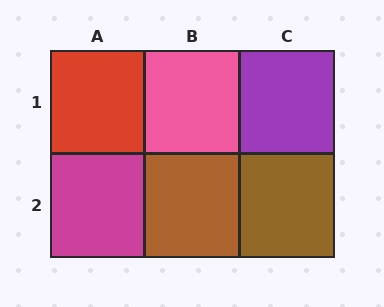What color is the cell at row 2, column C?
Brown.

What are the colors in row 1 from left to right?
Red, pink, purple.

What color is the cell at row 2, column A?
Magenta.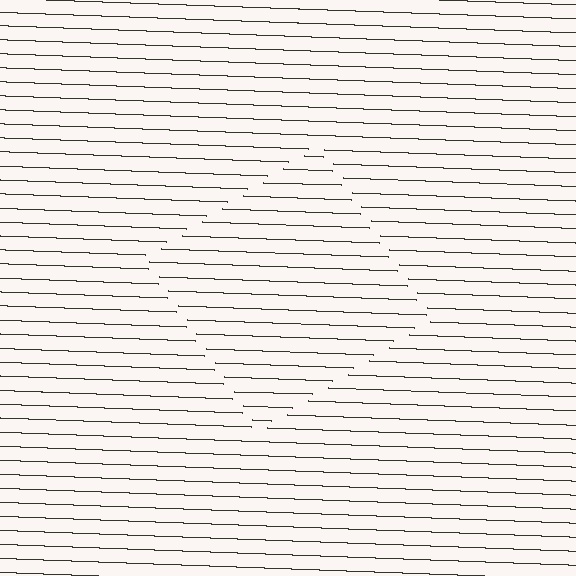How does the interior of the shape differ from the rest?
The interior of the shape contains the same grating, shifted by half a period — the contour is defined by the phase discontinuity where line-ends from the inner and outer gratings abut.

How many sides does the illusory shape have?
4 sides — the line-ends trace a square.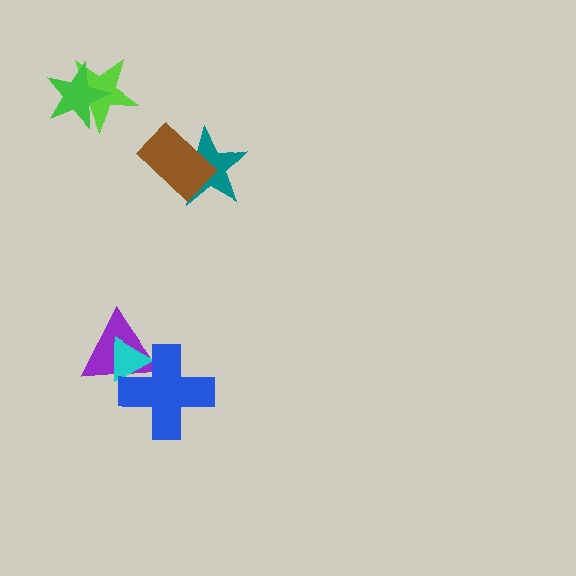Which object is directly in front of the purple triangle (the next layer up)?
The cyan triangle is directly in front of the purple triangle.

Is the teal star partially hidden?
Yes, it is partially covered by another shape.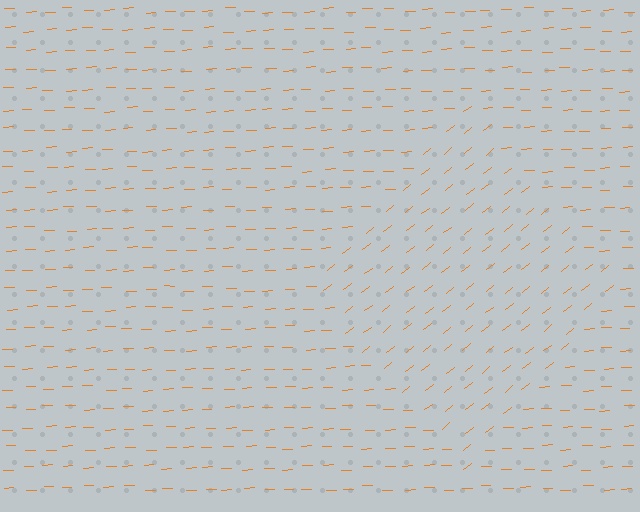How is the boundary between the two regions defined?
The boundary is defined purely by a change in line orientation (approximately 35 degrees difference). All lines are the same color and thickness.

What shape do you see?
I see a diamond.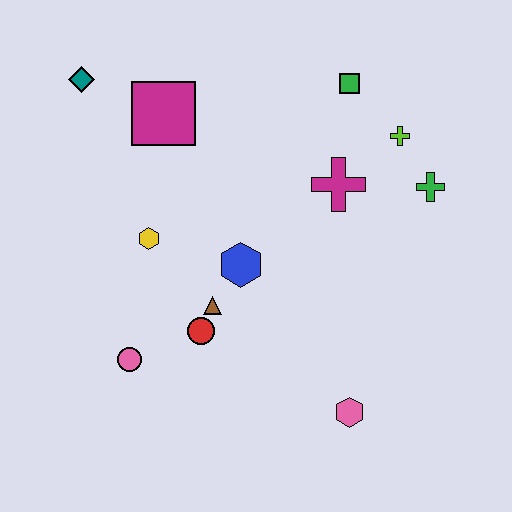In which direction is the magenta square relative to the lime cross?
The magenta square is to the left of the lime cross.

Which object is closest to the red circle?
The brown triangle is closest to the red circle.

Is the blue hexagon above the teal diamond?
No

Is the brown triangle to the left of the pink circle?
No